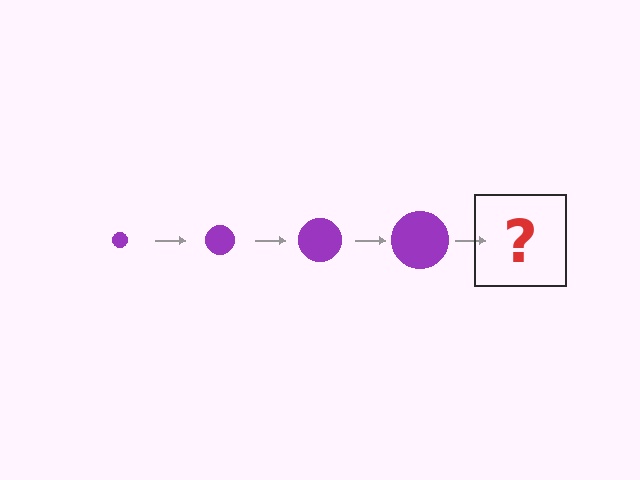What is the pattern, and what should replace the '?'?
The pattern is that the circle gets progressively larger each step. The '?' should be a purple circle, larger than the previous one.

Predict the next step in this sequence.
The next step is a purple circle, larger than the previous one.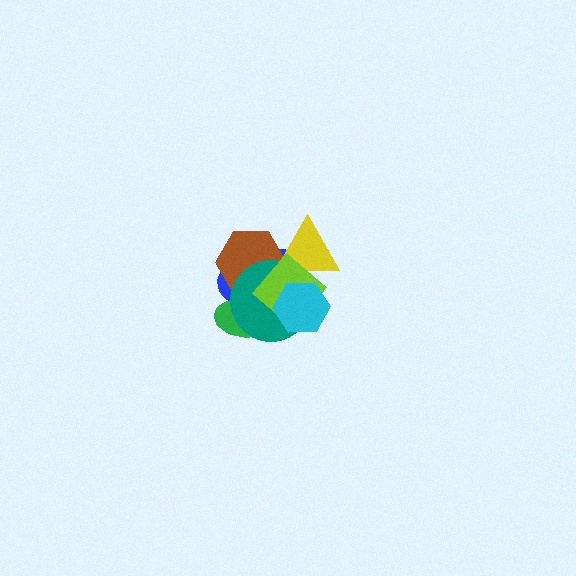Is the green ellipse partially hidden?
Yes, it is partially covered by another shape.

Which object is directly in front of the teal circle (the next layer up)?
The lime diamond is directly in front of the teal circle.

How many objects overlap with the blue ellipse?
6 objects overlap with the blue ellipse.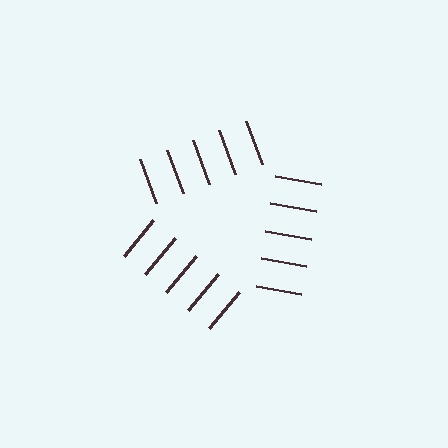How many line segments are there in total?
15 — 5 along each of the 3 edges.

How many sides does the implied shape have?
3 sides — the line-ends trace a triangle.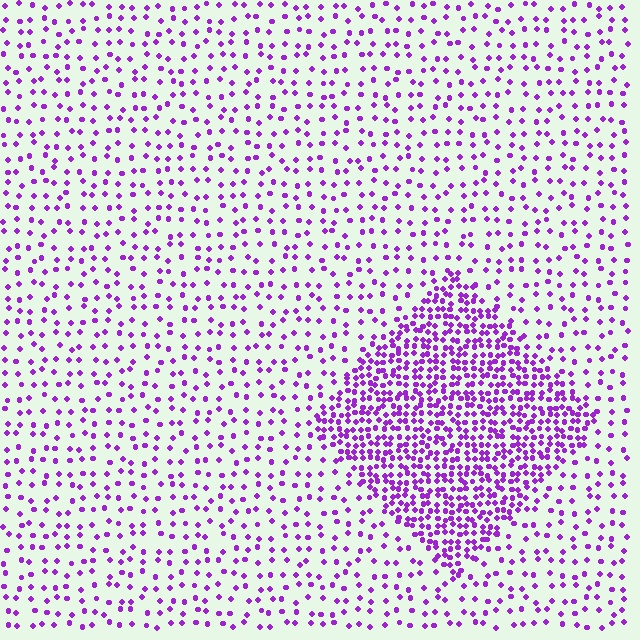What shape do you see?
I see a diamond.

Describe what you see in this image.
The image contains small purple elements arranged at two different densities. A diamond-shaped region is visible where the elements are more densely packed than the surrounding area.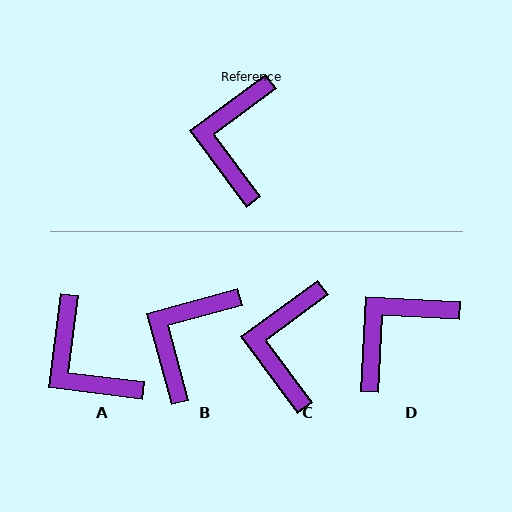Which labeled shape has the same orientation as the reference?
C.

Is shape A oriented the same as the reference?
No, it is off by about 46 degrees.